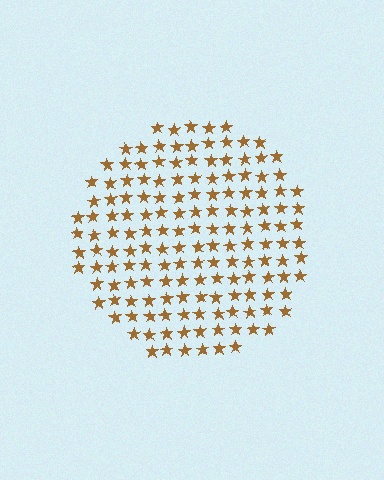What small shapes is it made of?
It is made of small stars.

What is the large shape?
The large shape is a circle.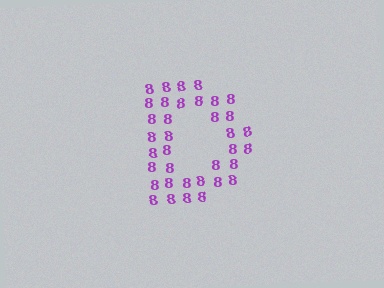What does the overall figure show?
The overall figure shows the letter D.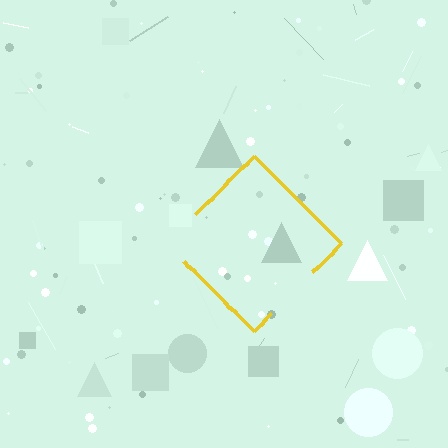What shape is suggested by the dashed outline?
The dashed outline suggests a diamond.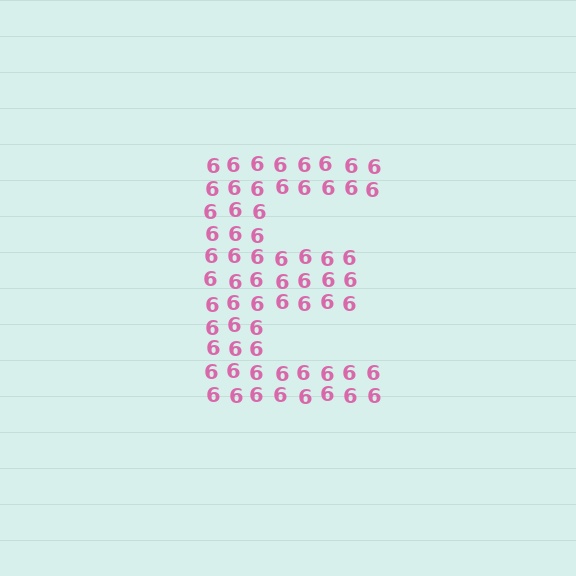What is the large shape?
The large shape is the letter E.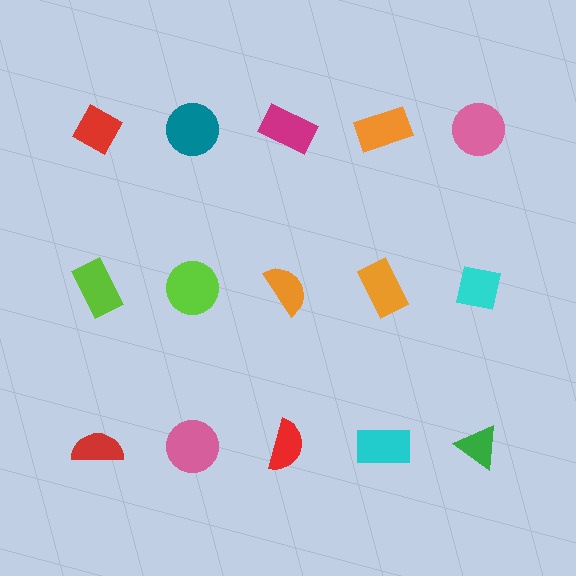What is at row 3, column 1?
A red semicircle.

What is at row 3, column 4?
A cyan rectangle.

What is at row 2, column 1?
A lime rectangle.